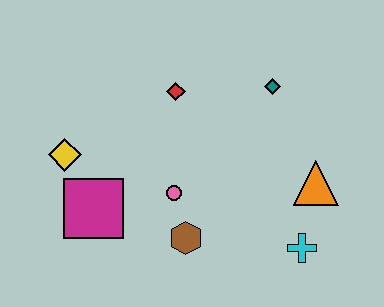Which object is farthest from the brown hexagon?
The teal diamond is farthest from the brown hexagon.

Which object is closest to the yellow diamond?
The magenta square is closest to the yellow diamond.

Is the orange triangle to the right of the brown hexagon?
Yes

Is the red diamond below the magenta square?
No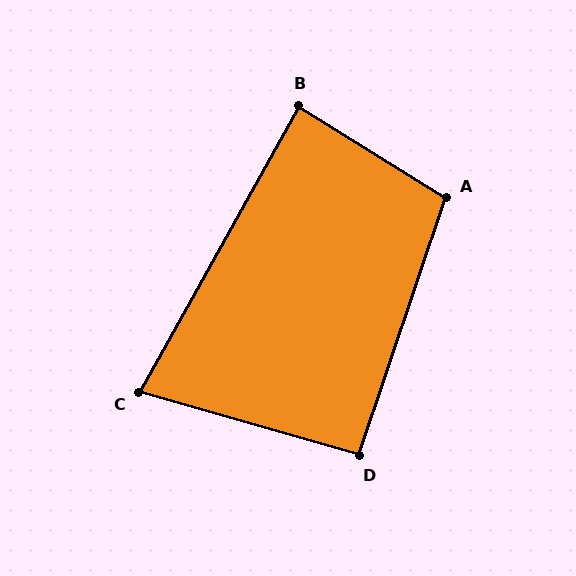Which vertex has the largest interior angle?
A, at approximately 103 degrees.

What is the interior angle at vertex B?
Approximately 87 degrees (approximately right).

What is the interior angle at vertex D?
Approximately 93 degrees (approximately right).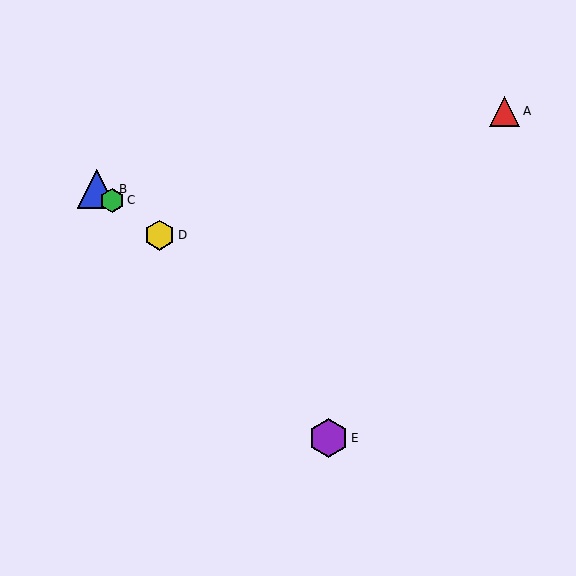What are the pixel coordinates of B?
Object B is at (97, 189).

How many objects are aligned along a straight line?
3 objects (B, C, D) are aligned along a straight line.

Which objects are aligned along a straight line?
Objects B, C, D are aligned along a straight line.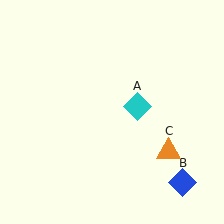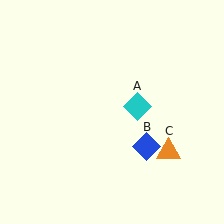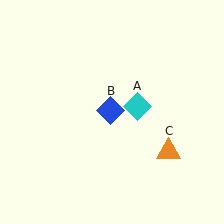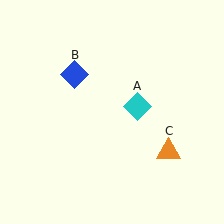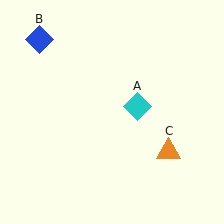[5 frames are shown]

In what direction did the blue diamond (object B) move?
The blue diamond (object B) moved up and to the left.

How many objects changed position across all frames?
1 object changed position: blue diamond (object B).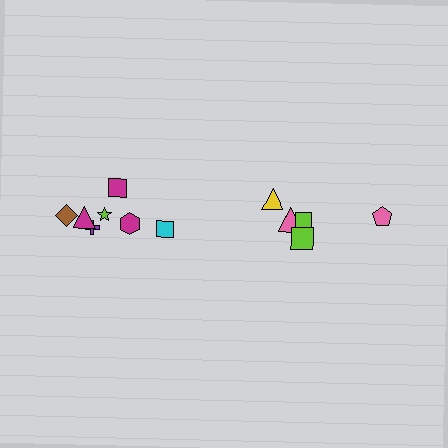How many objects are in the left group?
There are 7 objects.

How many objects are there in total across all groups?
There are 12 objects.